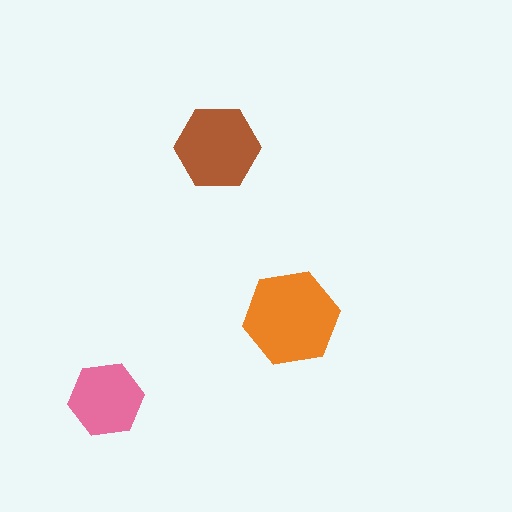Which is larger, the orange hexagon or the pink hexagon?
The orange one.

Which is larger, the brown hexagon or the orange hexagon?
The orange one.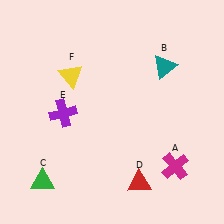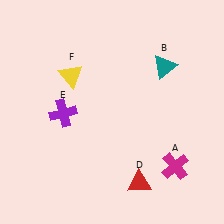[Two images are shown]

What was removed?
The green triangle (C) was removed in Image 2.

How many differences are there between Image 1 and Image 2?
There is 1 difference between the two images.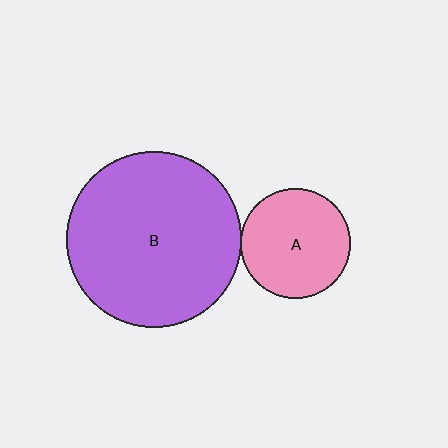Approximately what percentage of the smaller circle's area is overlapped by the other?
Approximately 5%.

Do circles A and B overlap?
Yes.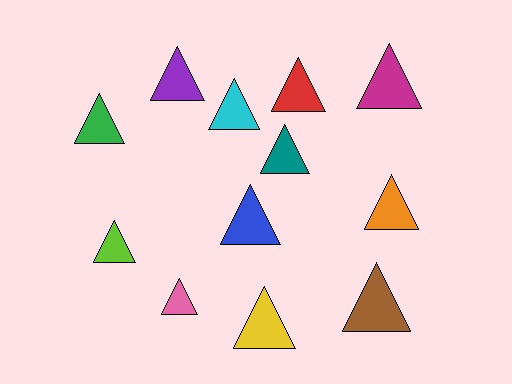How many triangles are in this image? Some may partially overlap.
There are 12 triangles.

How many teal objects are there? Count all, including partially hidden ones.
There is 1 teal object.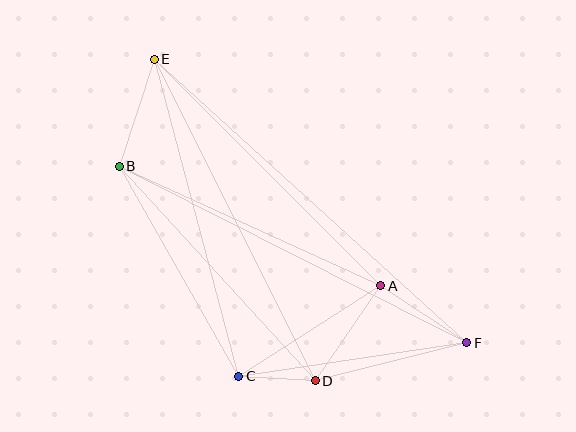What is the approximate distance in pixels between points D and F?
The distance between D and F is approximately 156 pixels.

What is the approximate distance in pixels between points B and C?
The distance between B and C is approximately 242 pixels.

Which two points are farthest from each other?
Points E and F are farthest from each other.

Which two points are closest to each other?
Points C and D are closest to each other.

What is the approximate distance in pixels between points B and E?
The distance between B and E is approximately 113 pixels.